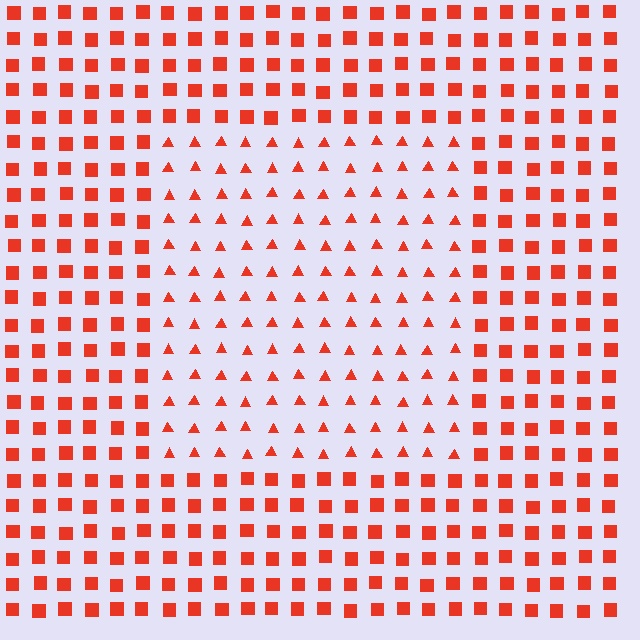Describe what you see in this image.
The image is filled with small red elements arranged in a uniform grid. A rectangle-shaped region contains triangles, while the surrounding area contains squares. The boundary is defined purely by the change in element shape.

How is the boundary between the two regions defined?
The boundary is defined by a change in element shape: triangles inside vs. squares outside. All elements share the same color and spacing.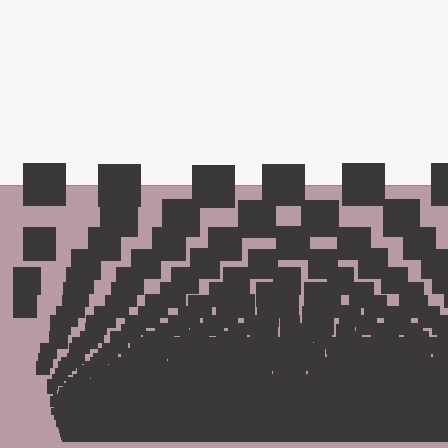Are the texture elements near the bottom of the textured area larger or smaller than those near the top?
Smaller. The gradient is inverted — elements near the bottom are smaller and denser.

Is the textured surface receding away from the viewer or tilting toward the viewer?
The surface appears to tilt toward the viewer. Texture elements get larger and sparser toward the top.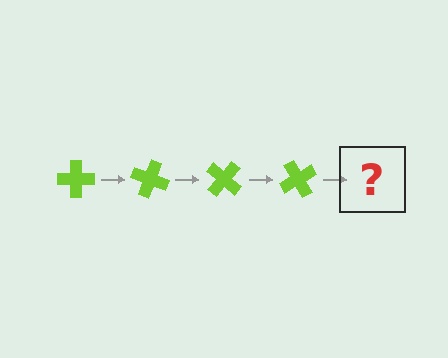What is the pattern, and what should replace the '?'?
The pattern is that the cross rotates 20 degrees each step. The '?' should be a lime cross rotated 80 degrees.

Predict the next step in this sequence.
The next step is a lime cross rotated 80 degrees.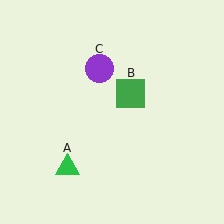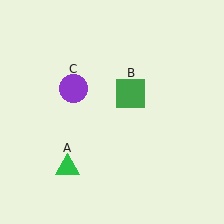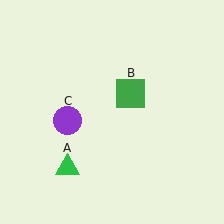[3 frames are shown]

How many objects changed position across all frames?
1 object changed position: purple circle (object C).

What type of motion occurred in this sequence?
The purple circle (object C) rotated counterclockwise around the center of the scene.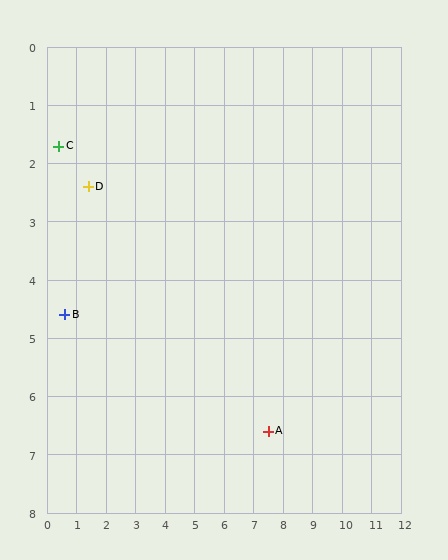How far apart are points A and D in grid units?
Points A and D are about 7.4 grid units apart.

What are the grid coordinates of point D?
Point D is at approximately (1.4, 2.4).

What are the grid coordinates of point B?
Point B is at approximately (0.6, 4.6).